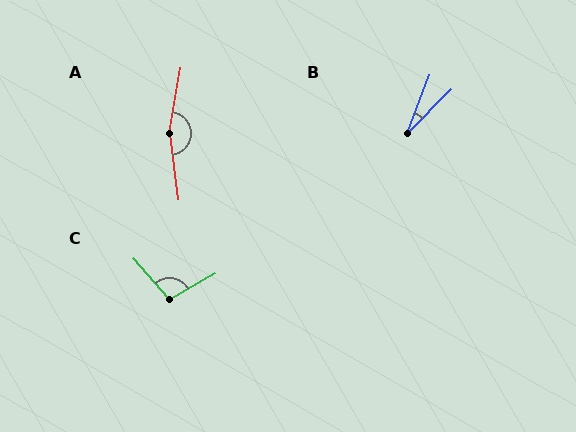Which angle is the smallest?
B, at approximately 24 degrees.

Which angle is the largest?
A, at approximately 163 degrees.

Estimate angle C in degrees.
Approximately 101 degrees.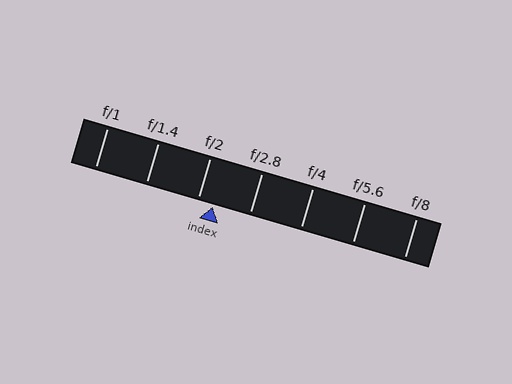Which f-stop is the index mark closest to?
The index mark is closest to f/2.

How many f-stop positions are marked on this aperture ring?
There are 7 f-stop positions marked.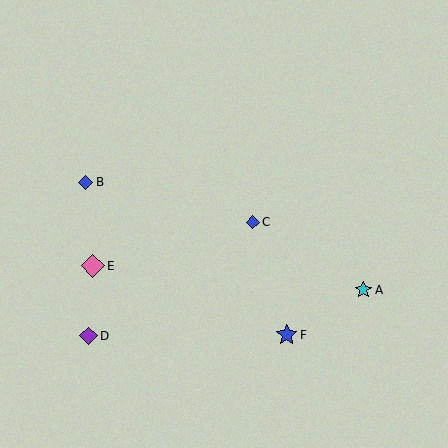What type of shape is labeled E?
Shape E is a pink diamond.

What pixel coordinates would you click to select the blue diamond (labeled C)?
Click at (253, 222) to select the blue diamond C.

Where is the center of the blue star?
The center of the blue star is at (287, 335).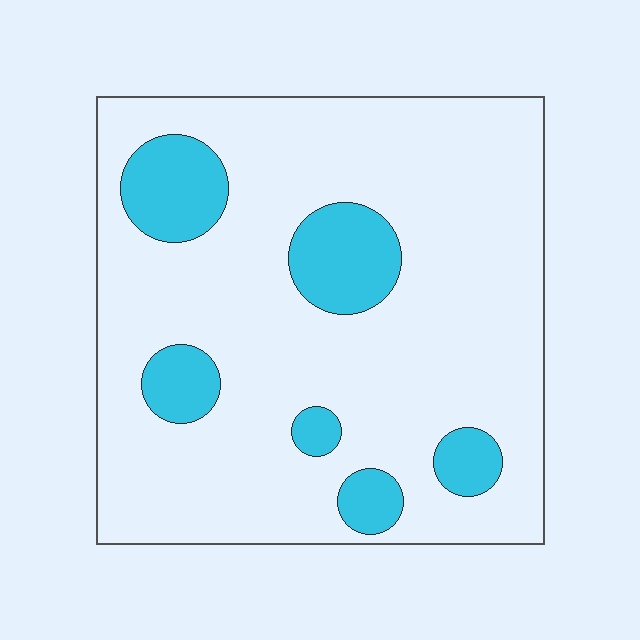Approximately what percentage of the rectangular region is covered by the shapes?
Approximately 15%.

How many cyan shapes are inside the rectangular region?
6.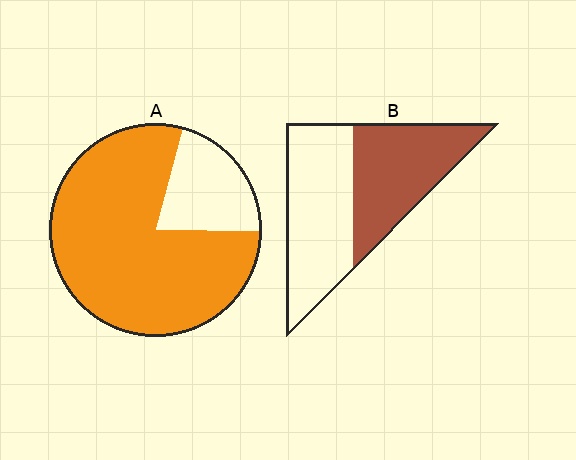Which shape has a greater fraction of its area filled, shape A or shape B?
Shape A.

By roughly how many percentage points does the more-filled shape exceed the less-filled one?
By roughly 30 percentage points (A over B).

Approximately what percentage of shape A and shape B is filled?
A is approximately 80% and B is approximately 45%.